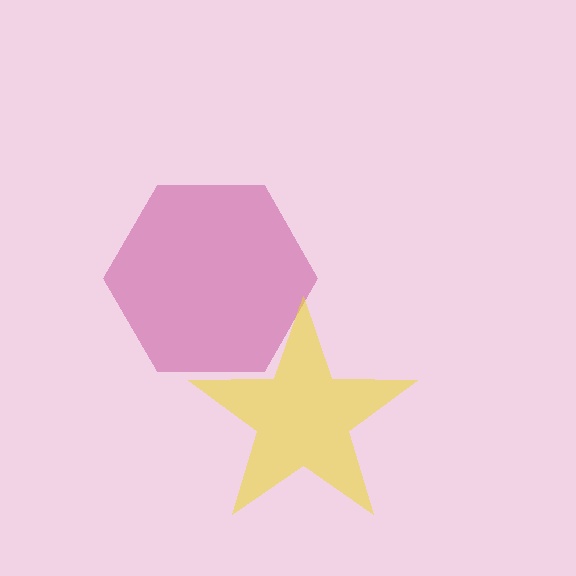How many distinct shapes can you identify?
There are 2 distinct shapes: a magenta hexagon, a yellow star.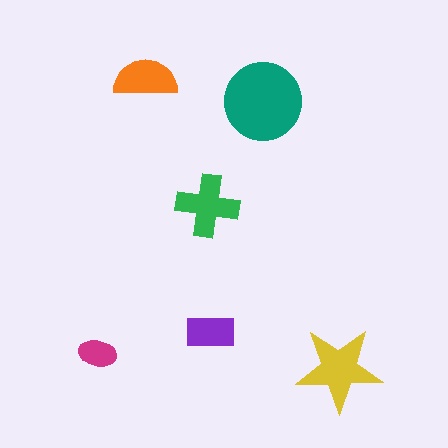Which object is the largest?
The teal circle.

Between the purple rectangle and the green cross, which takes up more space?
The green cross.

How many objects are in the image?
There are 6 objects in the image.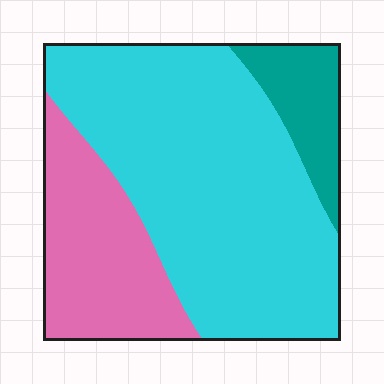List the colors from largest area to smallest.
From largest to smallest: cyan, pink, teal.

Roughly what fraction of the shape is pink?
Pink takes up between a sixth and a third of the shape.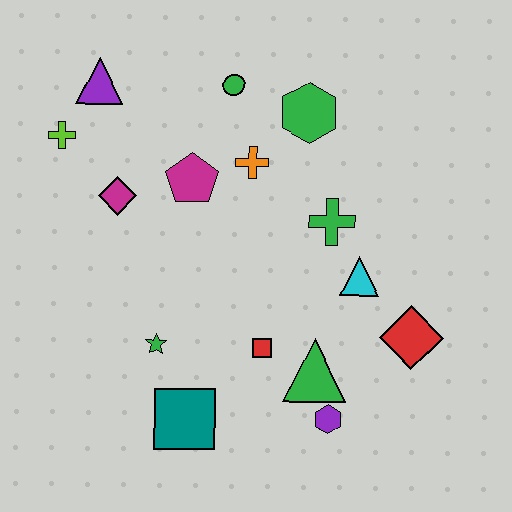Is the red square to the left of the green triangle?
Yes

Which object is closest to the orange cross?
The magenta pentagon is closest to the orange cross.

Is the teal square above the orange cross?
No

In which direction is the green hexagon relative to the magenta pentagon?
The green hexagon is to the right of the magenta pentagon.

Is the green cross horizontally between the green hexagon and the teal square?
No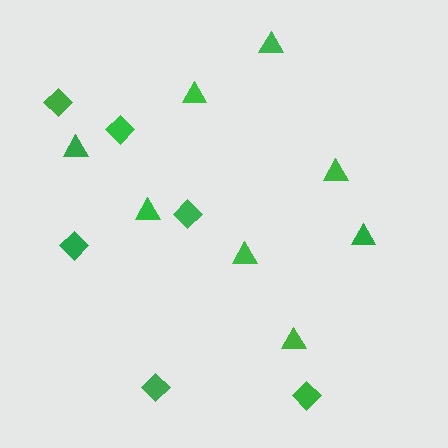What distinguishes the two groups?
There are 2 groups: one group of diamonds (6) and one group of triangles (8).